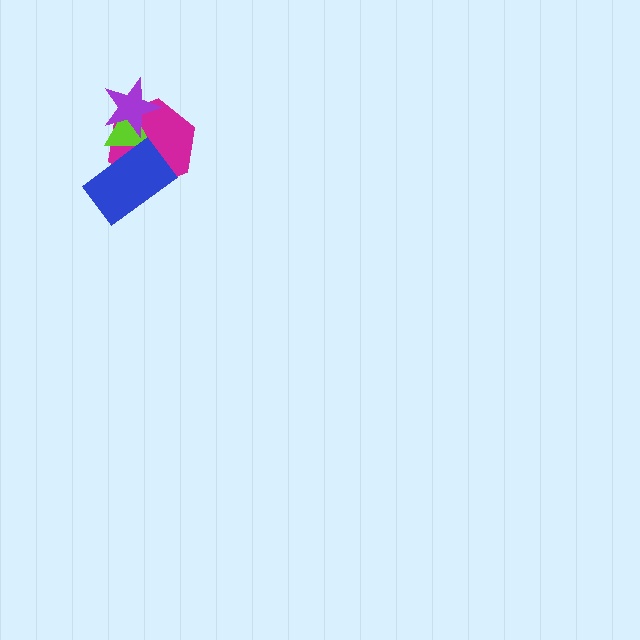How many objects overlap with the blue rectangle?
2 objects overlap with the blue rectangle.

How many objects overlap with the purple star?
2 objects overlap with the purple star.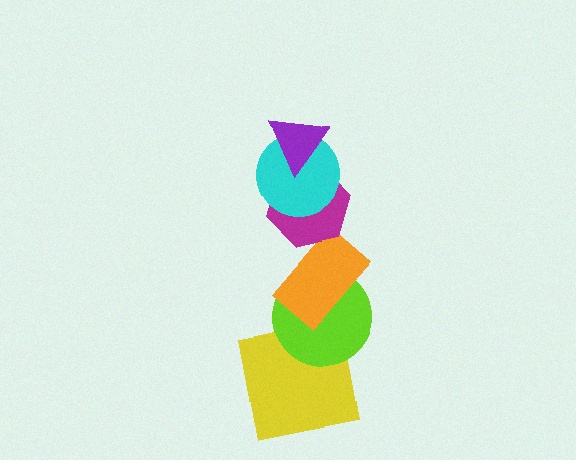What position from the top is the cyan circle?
The cyan circle is 2nd from the top.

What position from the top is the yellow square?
The yellow square is 6th from the top.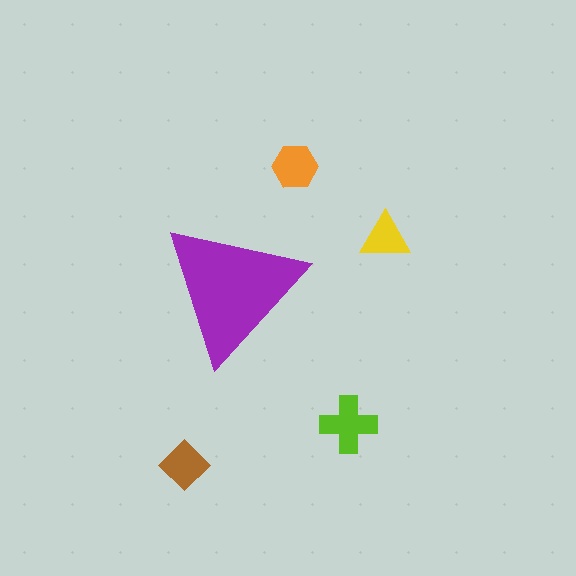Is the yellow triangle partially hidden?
No, the yellow triangle is fully visible.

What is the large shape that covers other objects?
A purple triangle.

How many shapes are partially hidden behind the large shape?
0 shapes are partially hidden.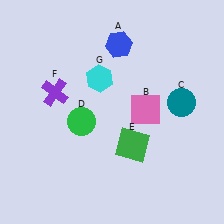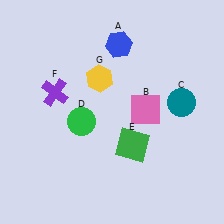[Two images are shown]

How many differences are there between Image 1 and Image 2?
There is 1 difference between the two images.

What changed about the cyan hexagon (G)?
In Image 1, G is cyan. In Image 2, it changed to yellow.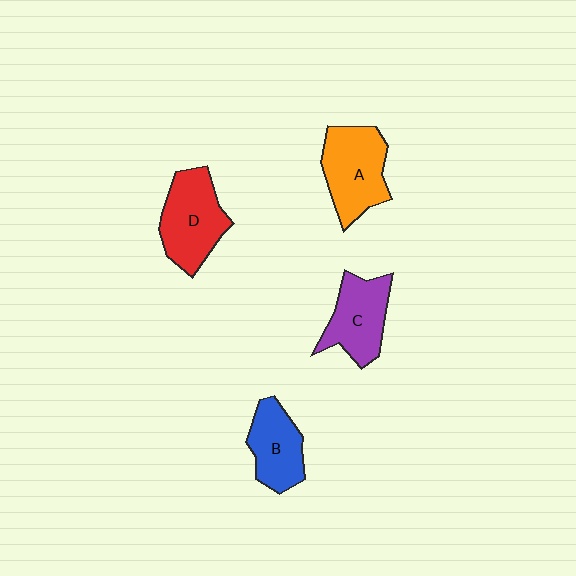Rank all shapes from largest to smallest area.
From largest to smallest: A (orange), D (red), C (purple), B (blue).